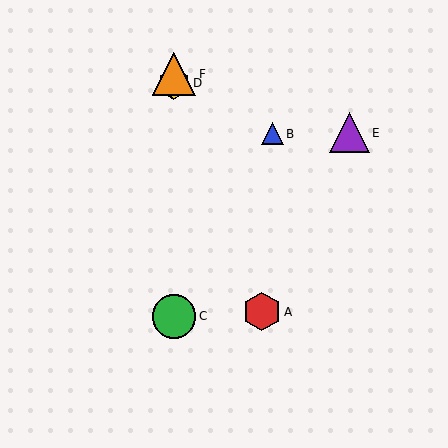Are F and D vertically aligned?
Yes, both are at x≈174.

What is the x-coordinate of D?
Object D is at x≈174.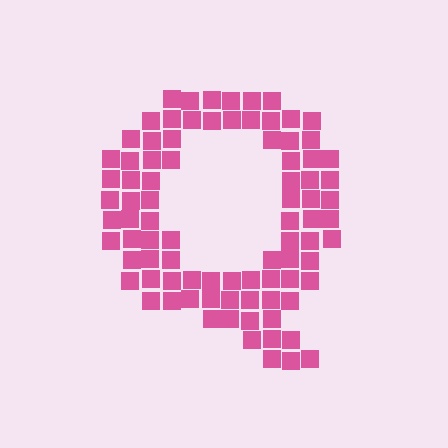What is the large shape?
The large shape is the letter Q.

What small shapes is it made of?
It is made of small squares.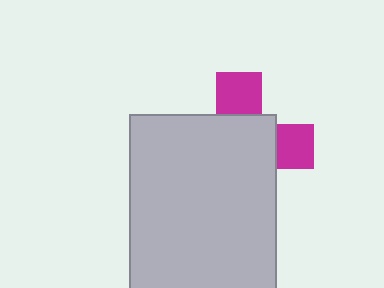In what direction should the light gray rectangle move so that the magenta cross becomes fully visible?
The light gray rectangle should move toward the lower-left. That is the shortest direction to clear the overlap and leave the magenta cross fully visible.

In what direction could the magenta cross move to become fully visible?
The magenta cross could move toward the upper-right. That would shift it out from behind the light gray rectangle entirely.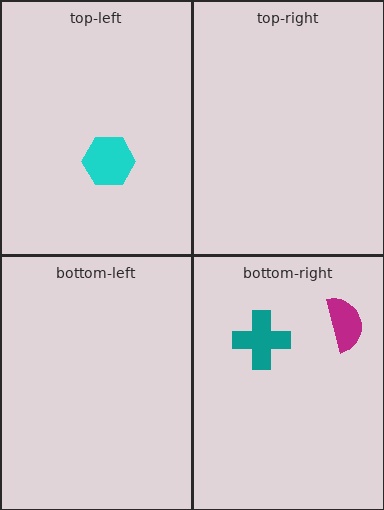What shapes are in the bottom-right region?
The teal cross, the magenta semicircle.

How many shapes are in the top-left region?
1.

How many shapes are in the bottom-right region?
2.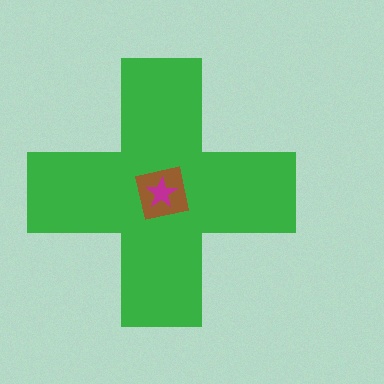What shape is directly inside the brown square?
The magenta star.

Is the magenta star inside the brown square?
Yes.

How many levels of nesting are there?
3.